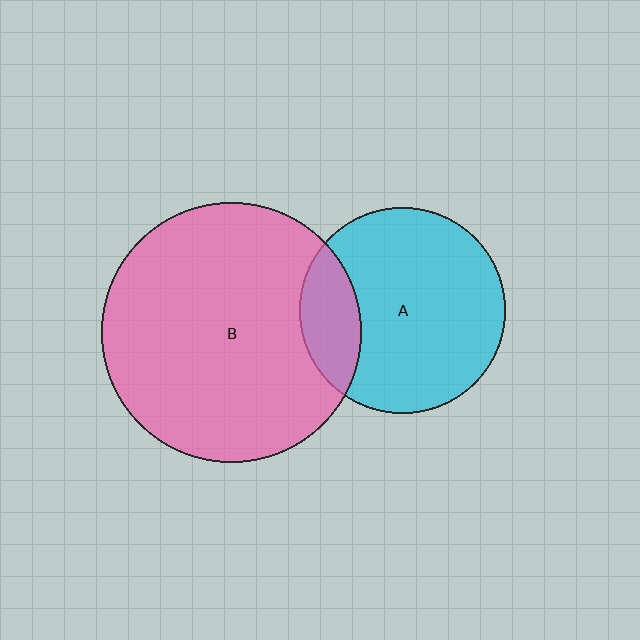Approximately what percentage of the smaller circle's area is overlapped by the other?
Approximately 20%.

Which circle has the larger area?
Circle B (pink).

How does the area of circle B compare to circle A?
Approximately 1.6 times.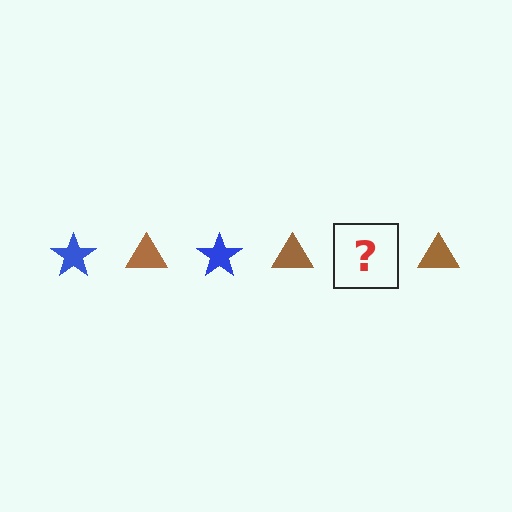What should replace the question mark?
The question mark should be replaced with a blue star.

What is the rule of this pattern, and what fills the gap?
The rule is that the pattern alternates between blue star and brown triangle. The gap should be filled with a blue star.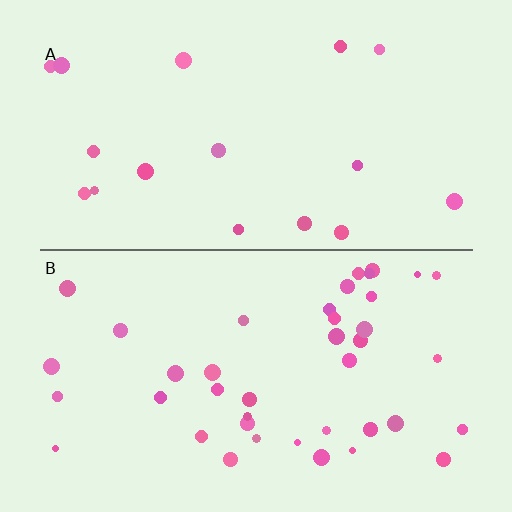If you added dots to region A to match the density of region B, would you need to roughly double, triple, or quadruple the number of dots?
Approximately double.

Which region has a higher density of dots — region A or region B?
B (the bottom).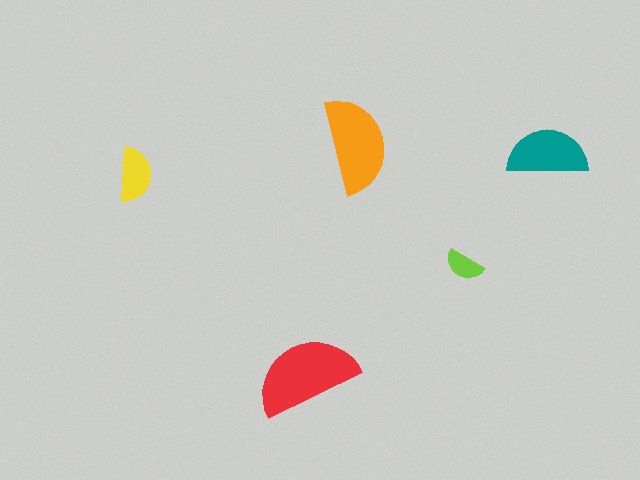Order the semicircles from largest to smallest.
the red one, the orange one, the teal one, the yellow one, the lime one.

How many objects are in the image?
There are 5 objects in the image.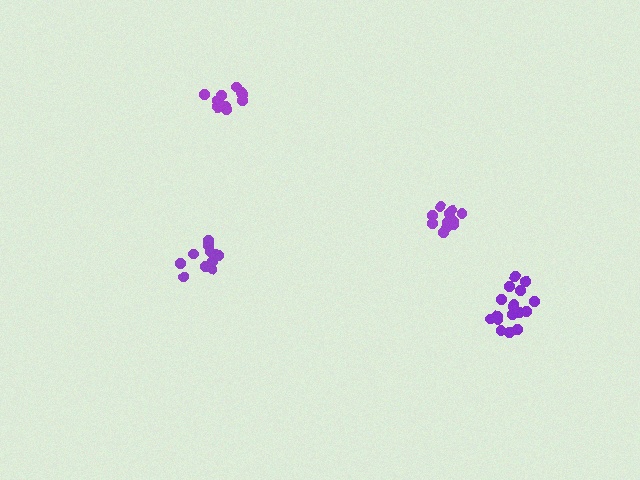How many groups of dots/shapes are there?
There are 4 groups.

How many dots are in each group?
Group 1: 11 dots, Group 2: 17 dots, Group 3: 12 dots, Group 4: 11 dots (51 total).